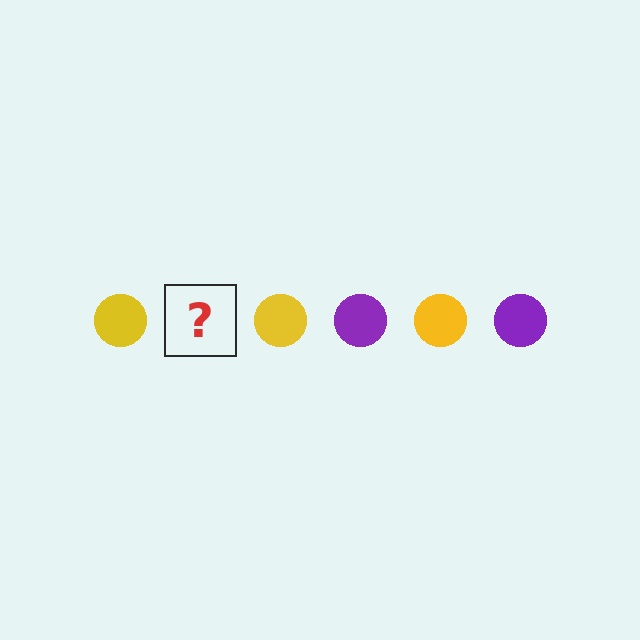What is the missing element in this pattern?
The missing element is a purple circle.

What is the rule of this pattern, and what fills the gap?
The rule is that the pattern cycles through yellow, purple circles. The gap should be filled with a purple circle.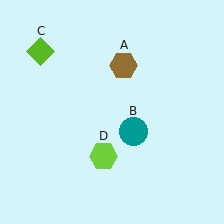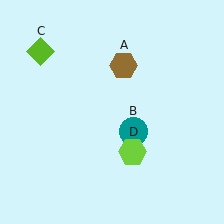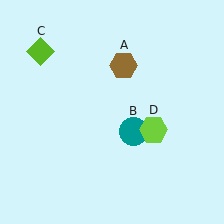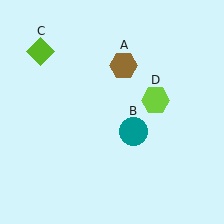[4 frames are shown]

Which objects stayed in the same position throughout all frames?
Brown hexagon (object A) and teal circle (object B) and lime diamond (object C) remained stationary.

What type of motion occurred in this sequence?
The lime hexagon (object D) rotated counterclockwise around the center of the scene.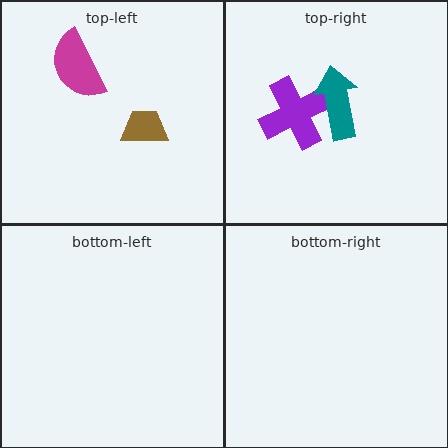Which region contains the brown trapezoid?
The top-left region.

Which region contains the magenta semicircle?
The top-left region.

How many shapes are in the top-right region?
2.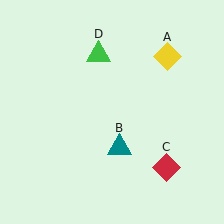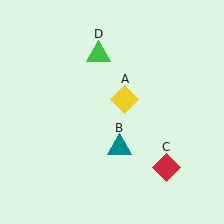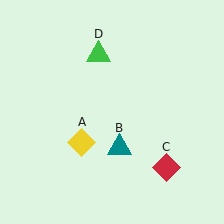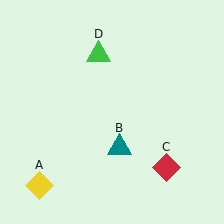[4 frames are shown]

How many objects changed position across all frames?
1 object changed position: yellow diamond (object A).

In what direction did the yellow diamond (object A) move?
The yellow diamond (object A) moved down and to the left.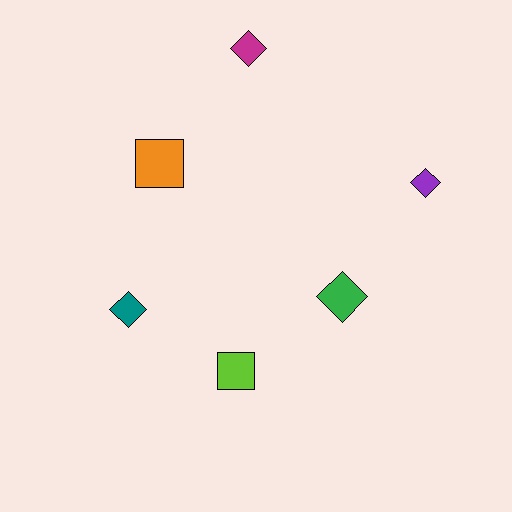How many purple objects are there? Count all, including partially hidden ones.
There is 1 purple object.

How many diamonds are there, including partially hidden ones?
There are 4 diamonds.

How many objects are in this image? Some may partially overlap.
There are 6 objects.